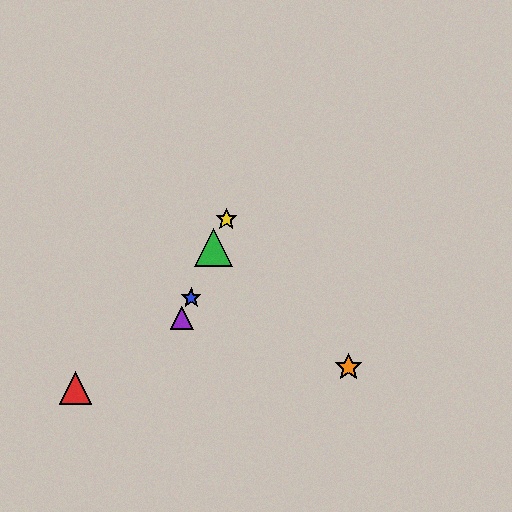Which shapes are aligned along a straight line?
The blue star, the green triangle, the yellow star, the purple triangle are aligned along a straight line.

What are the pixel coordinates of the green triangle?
The green triangle is at (214, 247).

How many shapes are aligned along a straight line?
4 shapes (the blue star, the green triangle, the yellow star, the purple triangle) are aligned along a straight line.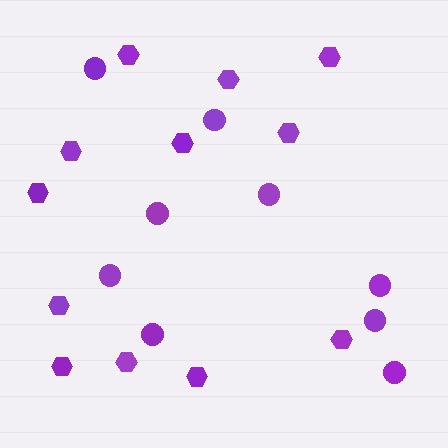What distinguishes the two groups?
There are 2 groups: one group of circles (9) and one group of hexagons (12).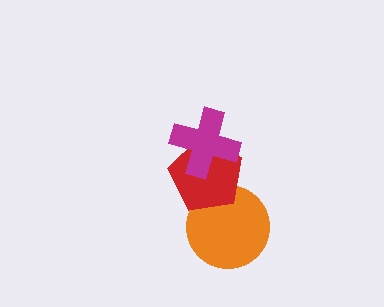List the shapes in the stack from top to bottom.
From top to bottom: the magenta cross, the red pentagon, the orange circle.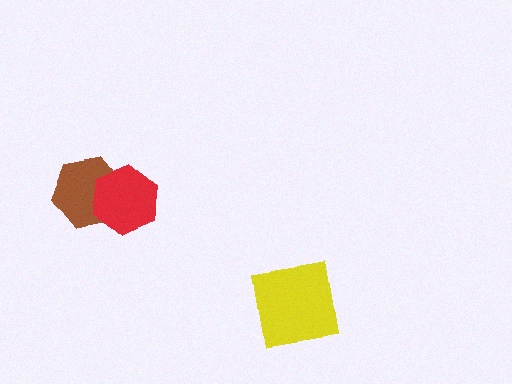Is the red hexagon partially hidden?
No, no other shape covers it.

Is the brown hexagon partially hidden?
Yes, it is partially covered by another shape.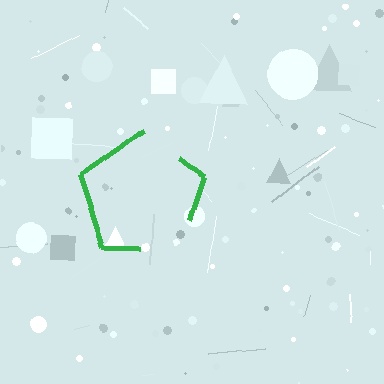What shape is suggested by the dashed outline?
The dashed outline suggests a pentagon.